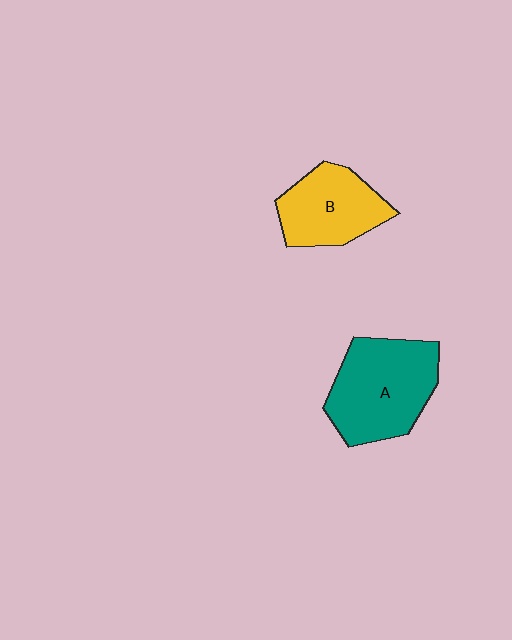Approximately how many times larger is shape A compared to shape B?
Approximately 1.4 times.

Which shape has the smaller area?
Shape B (yellow).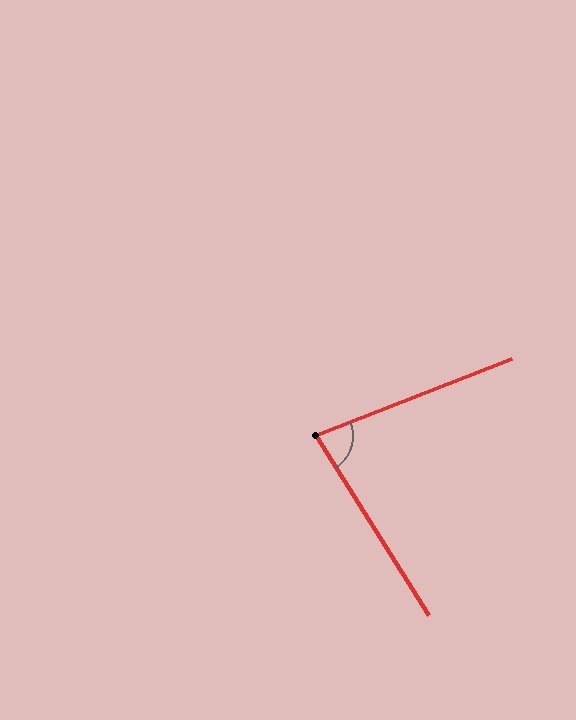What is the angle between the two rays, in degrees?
Approximately 79 degrees.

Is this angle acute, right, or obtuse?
It is acute.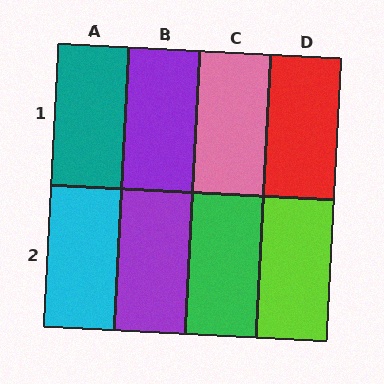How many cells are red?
1 cell is red.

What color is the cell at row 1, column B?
Purple.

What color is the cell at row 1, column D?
Red.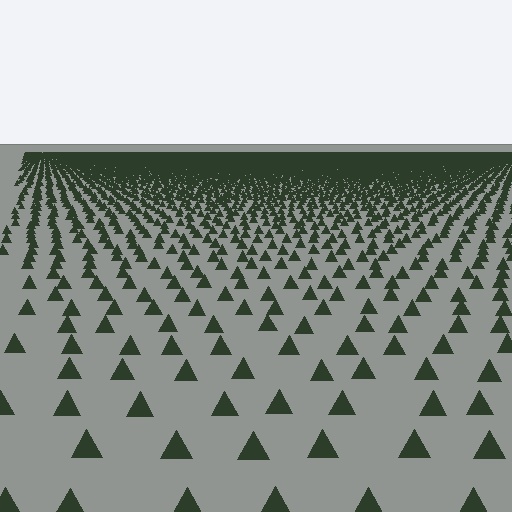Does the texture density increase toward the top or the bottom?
Density increases toward the top.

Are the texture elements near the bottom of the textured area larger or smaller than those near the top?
Larger. Near the bottom, elements are closer to the viewer and appear at a bigger on-screen size.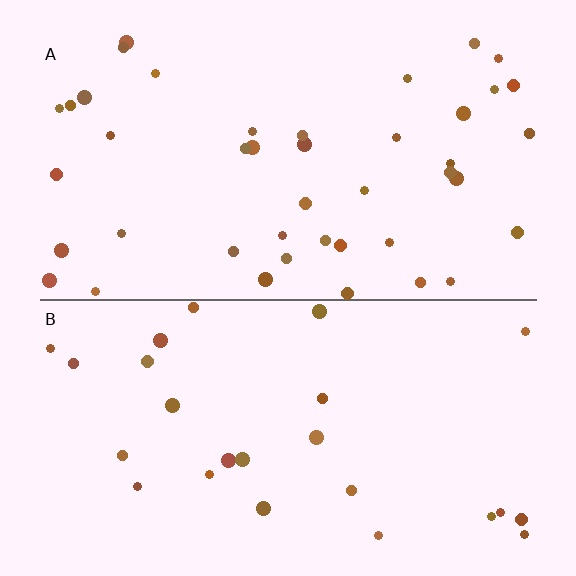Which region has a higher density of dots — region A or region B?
A (the top).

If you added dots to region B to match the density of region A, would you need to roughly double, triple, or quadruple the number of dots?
Approximately double.